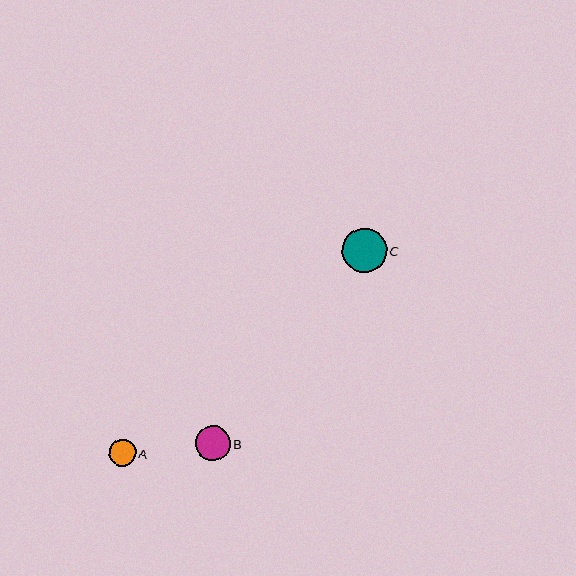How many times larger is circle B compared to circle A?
Circle B is approximately 1.3 times the size of circle A.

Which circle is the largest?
Circle C is the largest with a size of approximately 45 pixels.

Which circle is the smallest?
Circle A is the smallest with a size of approximately 27 pixels.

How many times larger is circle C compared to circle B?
Circle C is approximately 1.3 times the size of circle B.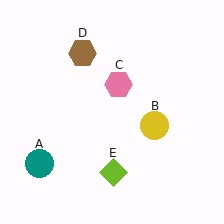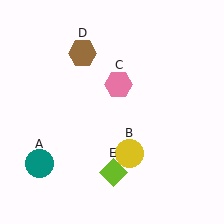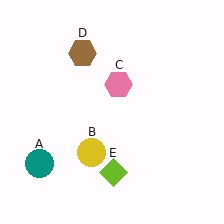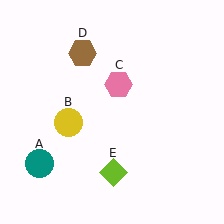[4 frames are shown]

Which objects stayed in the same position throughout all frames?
Teal circle (object A) and pink hexagon (object C) and brown hexagon (object D) and lime diamond (object E) remained stationary.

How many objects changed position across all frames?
1 object changed position: yellow circle (object B).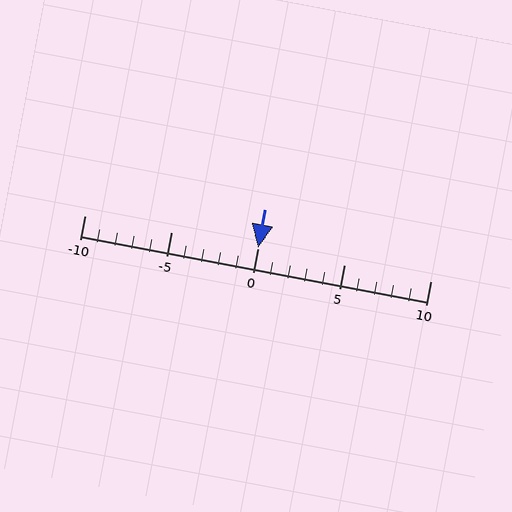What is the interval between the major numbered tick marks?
The major tick marks are spaced 5 units apart.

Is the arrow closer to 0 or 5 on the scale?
The arrow is closer to 0.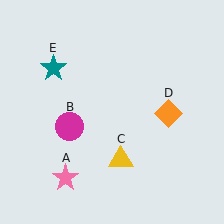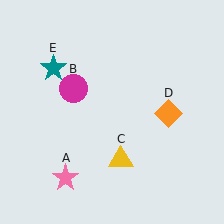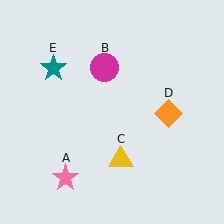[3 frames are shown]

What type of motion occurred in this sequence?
The magenta circle (object B) rotated clockwise around the center of the scene.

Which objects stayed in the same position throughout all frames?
Pink star (object A) and yellow triangle (object C) and orange diamond (object D) and teal star (object E) remained stationary.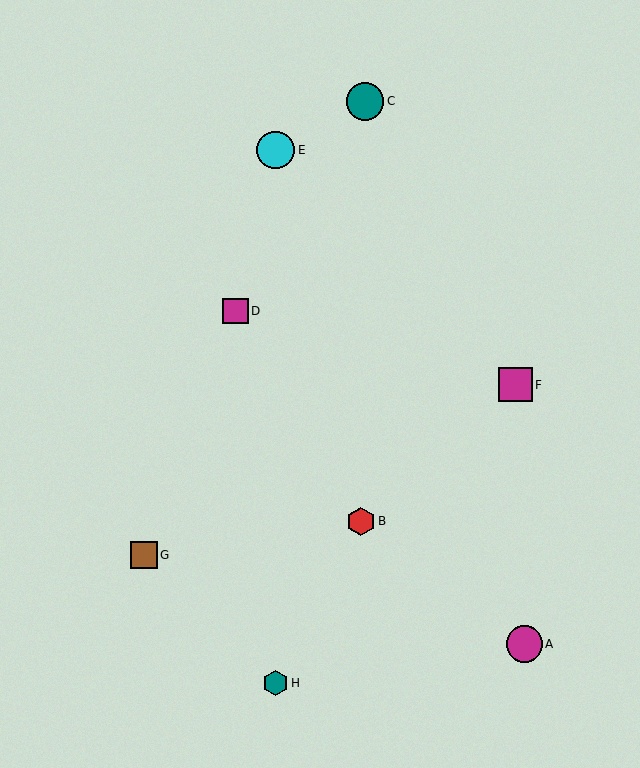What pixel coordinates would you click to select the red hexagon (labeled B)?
Click at (361, 521) to select the red hexagon B.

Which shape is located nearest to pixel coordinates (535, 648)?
The magenta circle (labeled A) at (524, 644) is nearest to that location.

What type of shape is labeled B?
Shape B is a red hexagon.